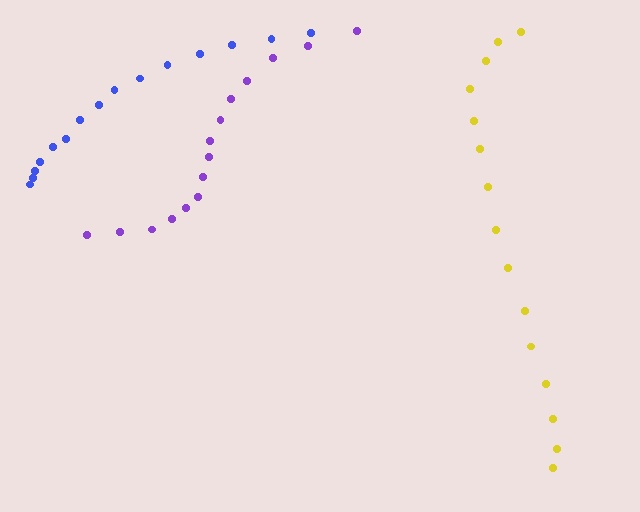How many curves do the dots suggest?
There are 3 distinct paths.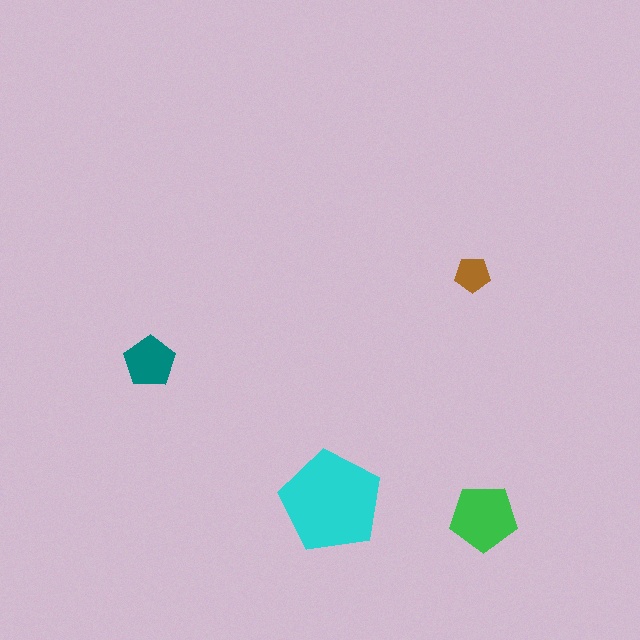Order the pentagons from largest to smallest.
the cyan one, the green one, the teal one, the brown one.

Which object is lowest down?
The green pentagon is bottommost.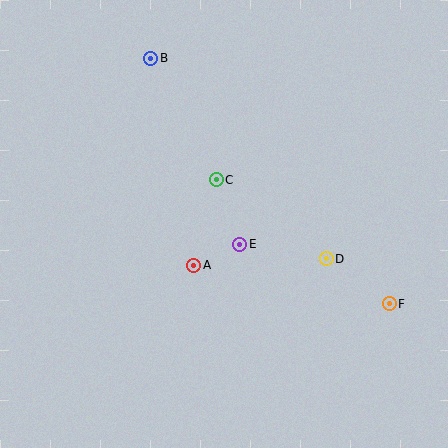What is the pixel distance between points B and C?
The distance between B and C is 138 pixels.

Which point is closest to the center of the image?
Point E at (240, 244) is closest to the center.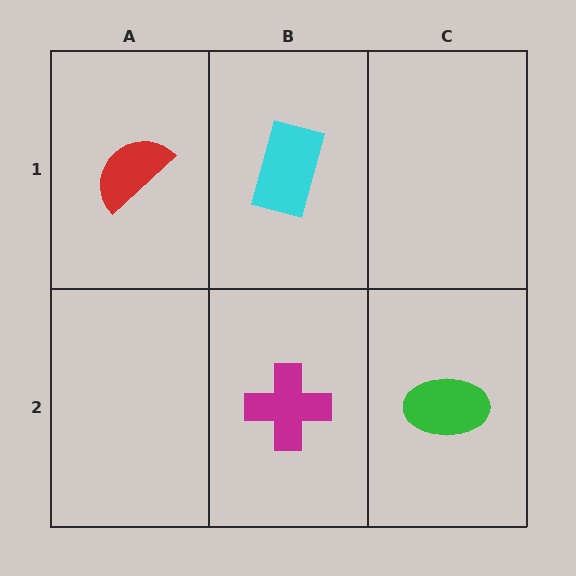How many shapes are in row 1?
2 shapes.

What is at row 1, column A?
A red semicircle.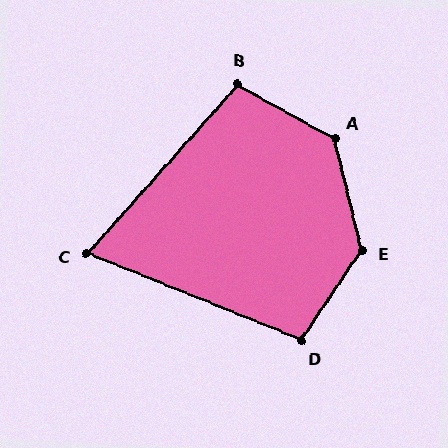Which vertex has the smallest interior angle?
C, at approximately 70 degrees.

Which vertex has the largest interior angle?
E, at approximately 133 degrees.